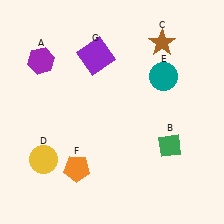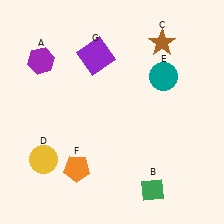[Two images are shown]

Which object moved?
The green diamond (B) moved down.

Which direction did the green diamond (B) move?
The green diamond (B) moved down.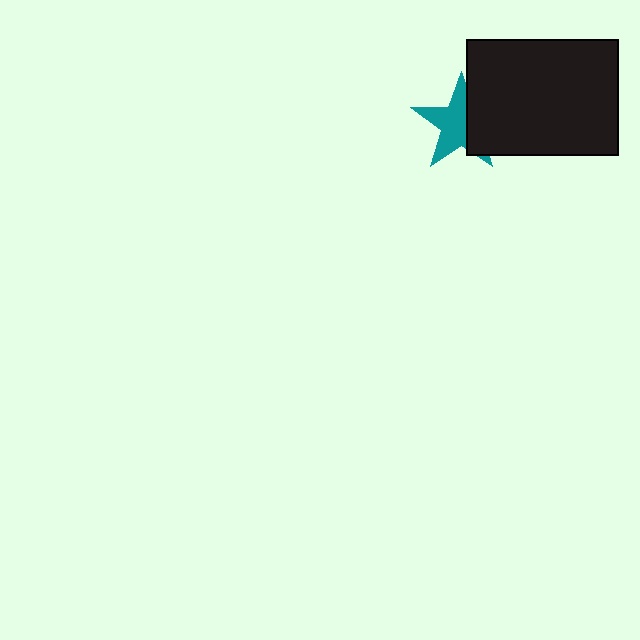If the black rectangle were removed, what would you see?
You would see the complete teal star.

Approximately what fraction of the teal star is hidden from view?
Roughly 39% of the teal star is hidden behind the black rectangle.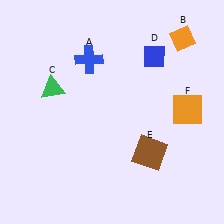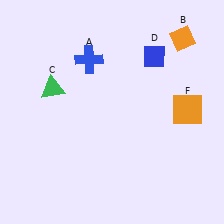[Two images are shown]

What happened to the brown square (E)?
The brown square (E) was removed in Image 2. It was in the bottom-right area of Image 1.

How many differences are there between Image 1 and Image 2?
There is 1 difference between the two images.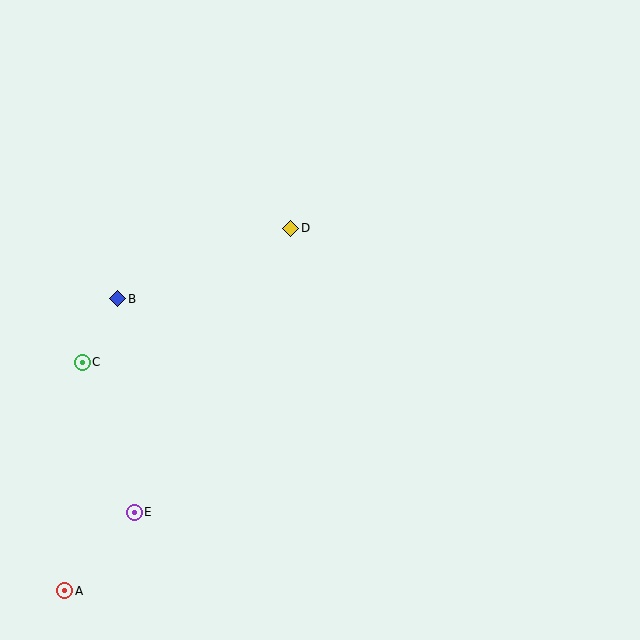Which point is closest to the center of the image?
Point D at (291, 228) is closest to the center.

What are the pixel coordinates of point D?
Point D is at (291, 228).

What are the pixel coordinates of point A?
Point A is at (65, 591).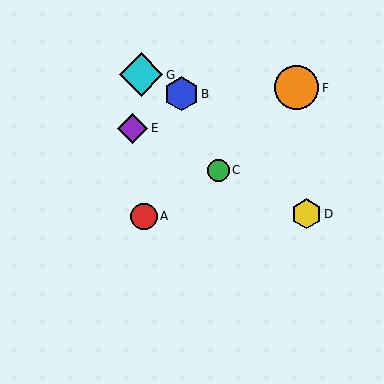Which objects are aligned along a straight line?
Objects C, D, E are aligned along a straight line.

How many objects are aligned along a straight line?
3 objects (C, D, E) are aligned along a straight line.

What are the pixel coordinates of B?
Object B is at (181, 94).